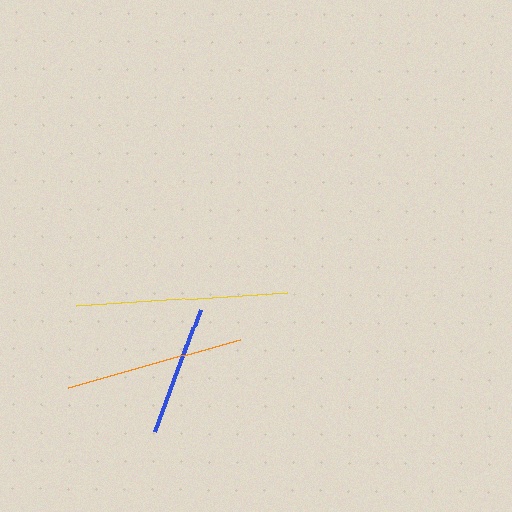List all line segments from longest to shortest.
From longest to shortest: yellow, orange, blue.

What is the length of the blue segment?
The blue segment is approximately 131 pixels long.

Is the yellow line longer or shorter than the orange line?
The yellow line is longer than the orange line.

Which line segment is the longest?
The yellow line is the longest at approximately 212 pixels.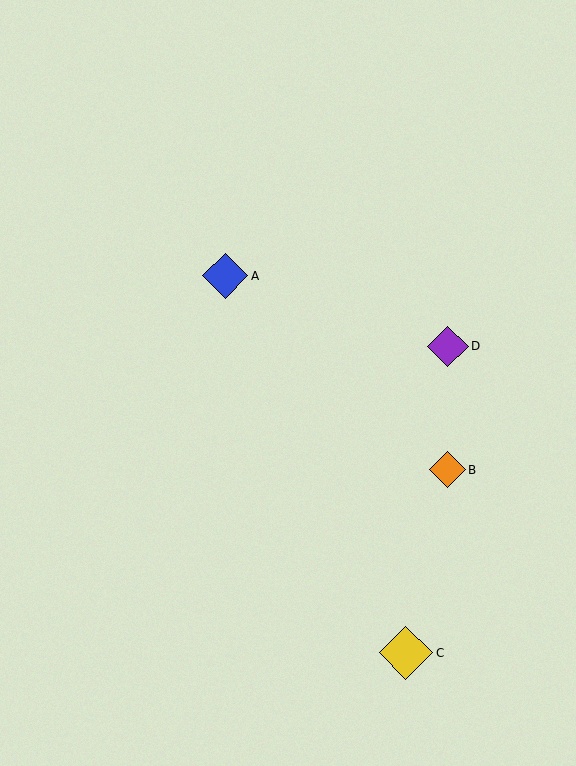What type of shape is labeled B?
Shape B is an orange diamond.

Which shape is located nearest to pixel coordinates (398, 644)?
The yellow diamond (labeled C) at (406, 653) is nearest to that location.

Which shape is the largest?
The yellow diamond (labeled C) is the largest.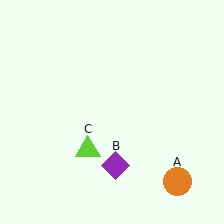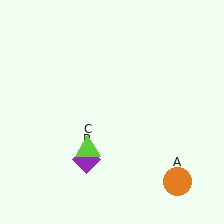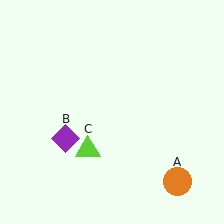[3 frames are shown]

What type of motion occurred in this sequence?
The purple diamond (object B) rotated clockwise around the center of the scene.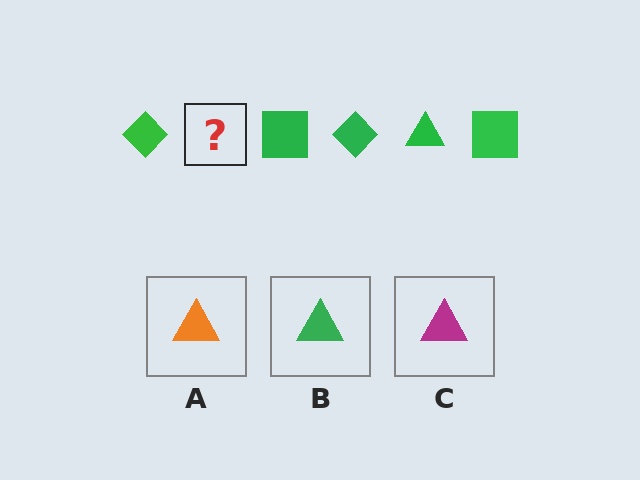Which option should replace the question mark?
Option B.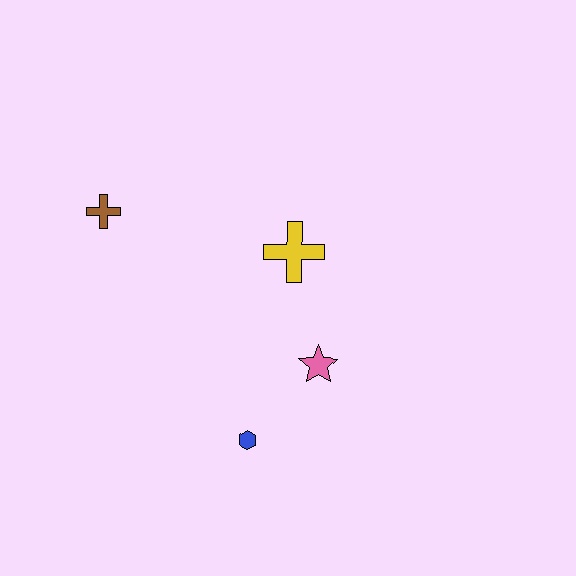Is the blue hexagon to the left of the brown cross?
No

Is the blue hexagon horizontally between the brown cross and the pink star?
Yes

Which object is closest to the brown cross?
The yellow cross is closest to the brown cross.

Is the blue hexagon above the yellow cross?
No